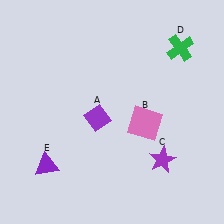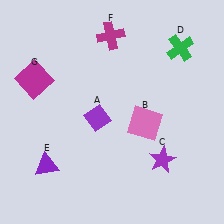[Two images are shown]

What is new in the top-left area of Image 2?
A magenta cross (F) was added in the top-left area of Image 2.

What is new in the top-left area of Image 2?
A magenta square (G) was added in the top-left area of Image 2.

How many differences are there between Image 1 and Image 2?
There are 2 differences between the two images.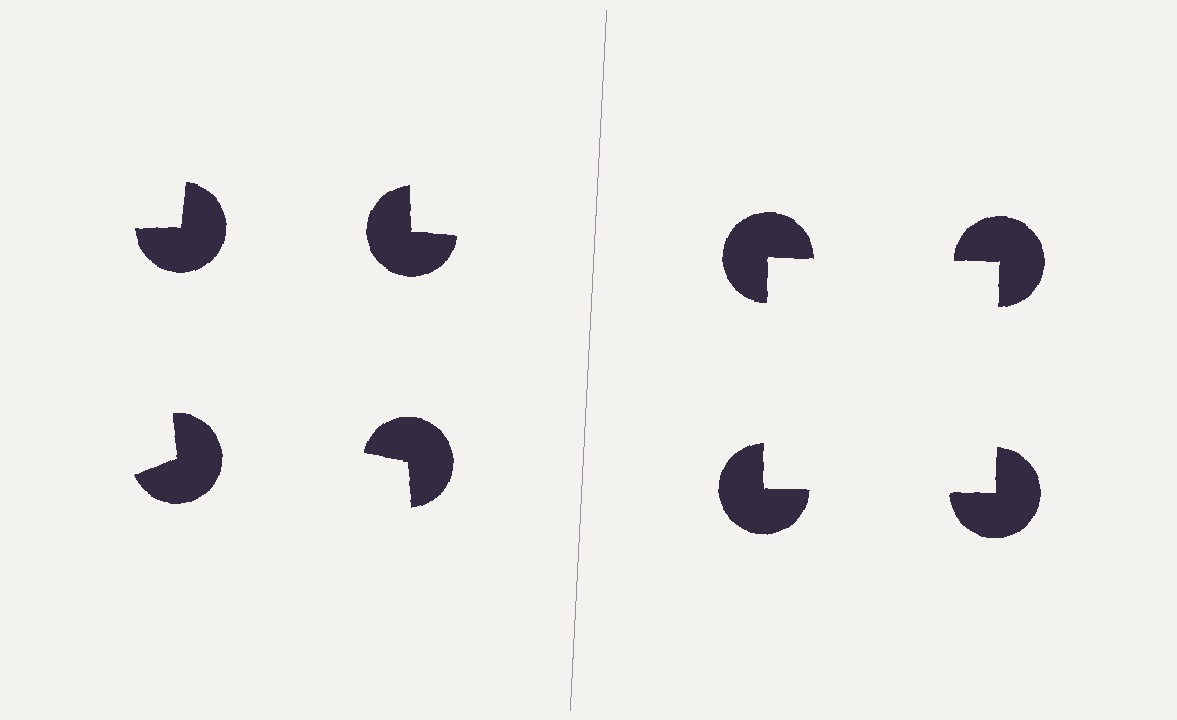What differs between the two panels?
The pac-man discs are positioned identically on both sides; only the wedge orientations differ. On the right they align to a square; on the left they are misaligned.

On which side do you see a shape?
An illusory square appears on the right side. On the left side the wedge cuts are rotated, so no coherent shape forms.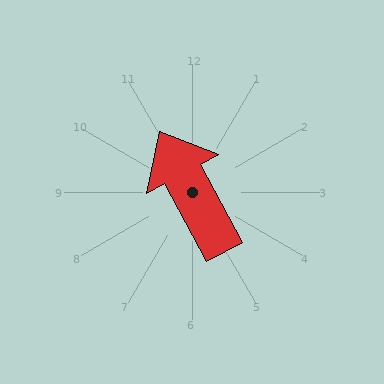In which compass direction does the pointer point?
Northwest.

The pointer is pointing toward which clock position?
Roughly 11 o'clock.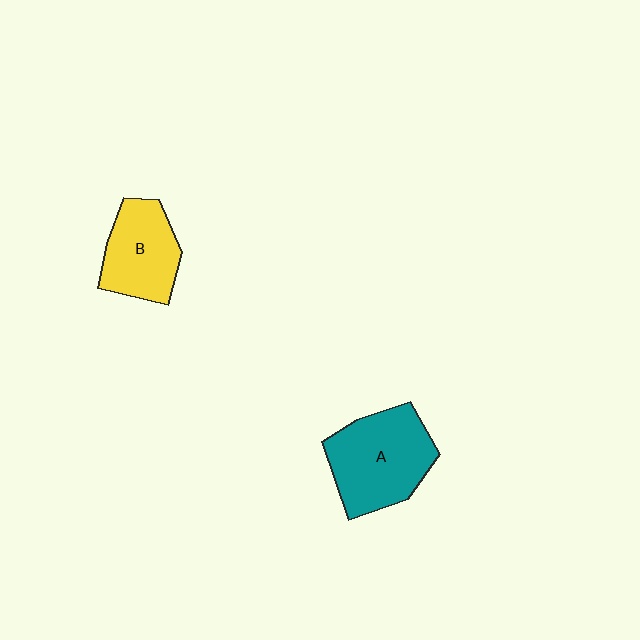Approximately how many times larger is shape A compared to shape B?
Approximately 1.4 times.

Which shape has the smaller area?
Shape B (yellow).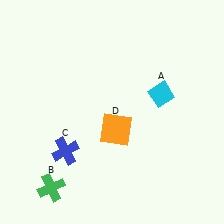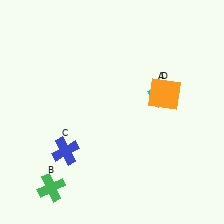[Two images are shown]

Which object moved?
The orange square (D) moved right.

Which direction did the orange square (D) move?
The orange square (D) moved right.